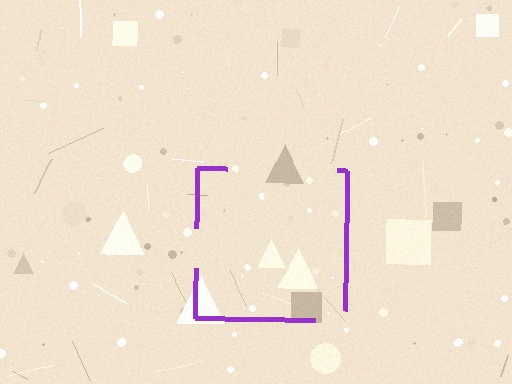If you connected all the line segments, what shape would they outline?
They would outline a square.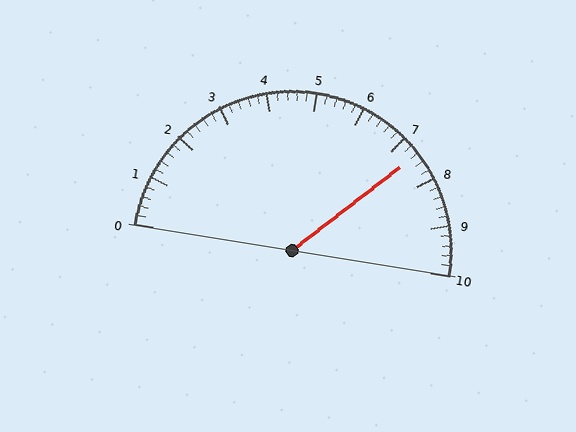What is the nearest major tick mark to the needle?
The nearest major tick mark is 7.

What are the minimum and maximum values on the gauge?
The gauge ranges from 0 to 10.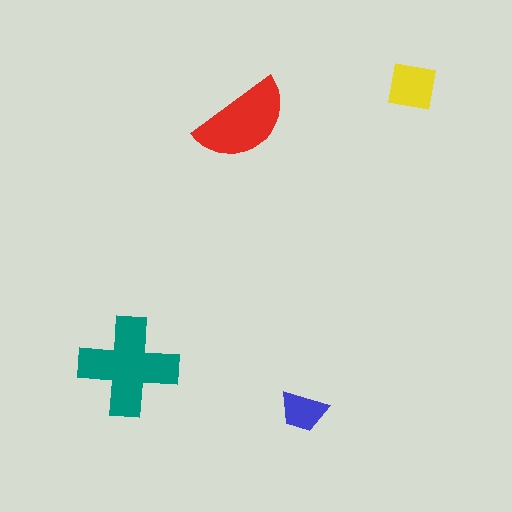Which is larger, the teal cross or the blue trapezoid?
The teal cross.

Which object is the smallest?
The blue trapezoid.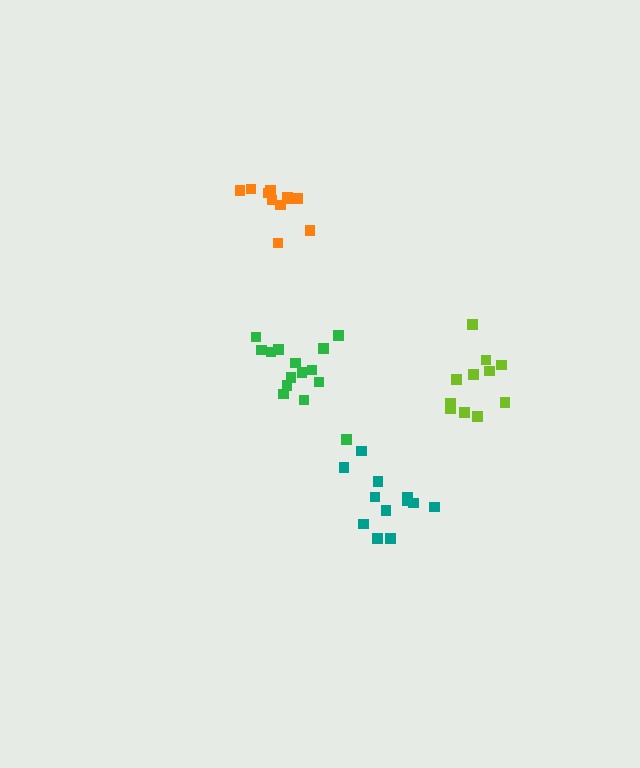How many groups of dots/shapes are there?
There are 4 groups.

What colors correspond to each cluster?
The clusters are colored: green, lime, teal, orange.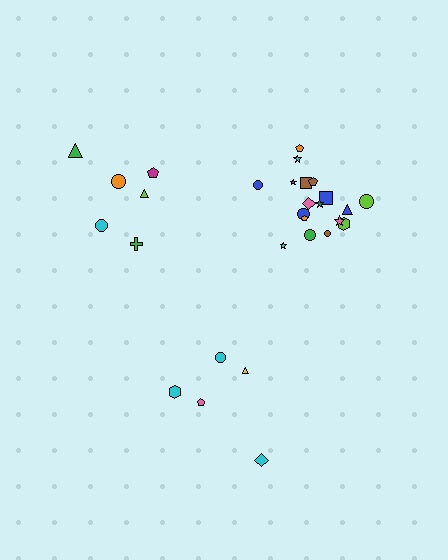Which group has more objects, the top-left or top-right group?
The top-right group.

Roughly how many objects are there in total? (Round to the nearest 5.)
Roughly 30 objects in total.